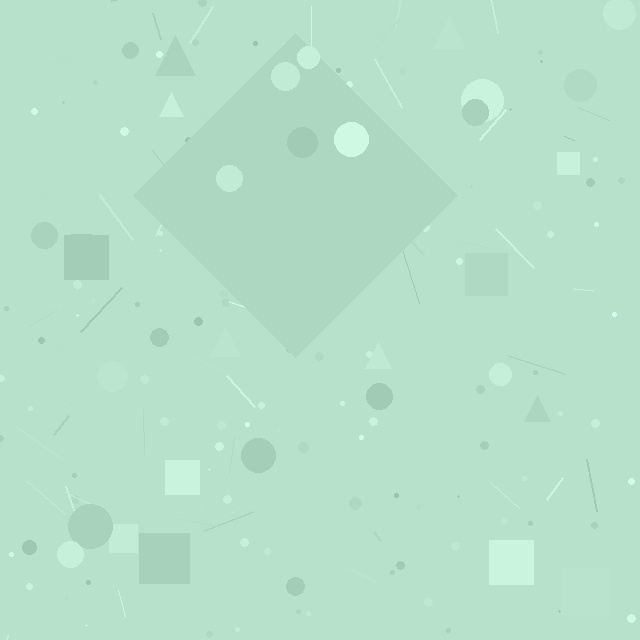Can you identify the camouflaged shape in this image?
The camouflaged shape is a diamond.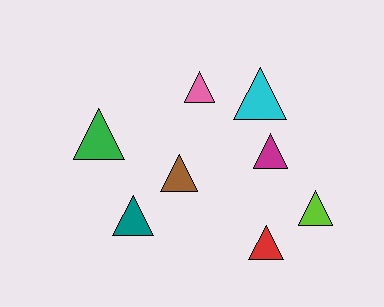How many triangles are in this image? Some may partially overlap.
There are 8 triangles.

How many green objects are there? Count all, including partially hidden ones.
There is 1 green object.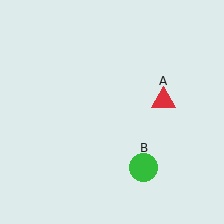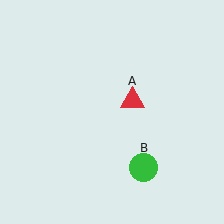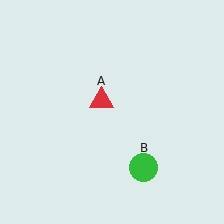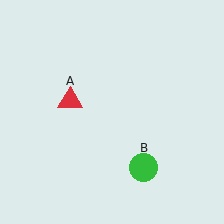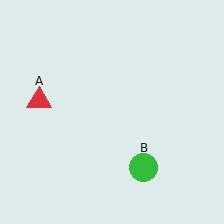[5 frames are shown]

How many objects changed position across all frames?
1 object changed position: red triangle (object A).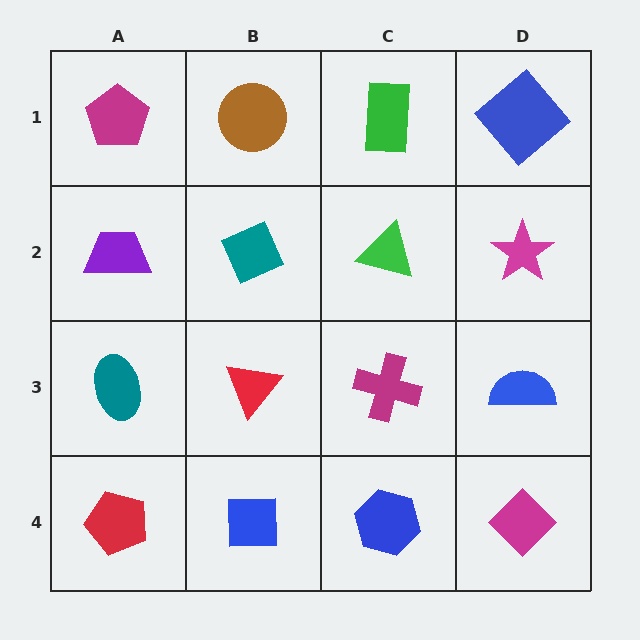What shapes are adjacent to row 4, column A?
A teal ellipse (row 3, column A), a blue square (row 4, column B).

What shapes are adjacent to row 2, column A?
A magenta pentagon (row 1, column A), a teal ellipse (row 3, column A), a teal diamond (row 2, column B).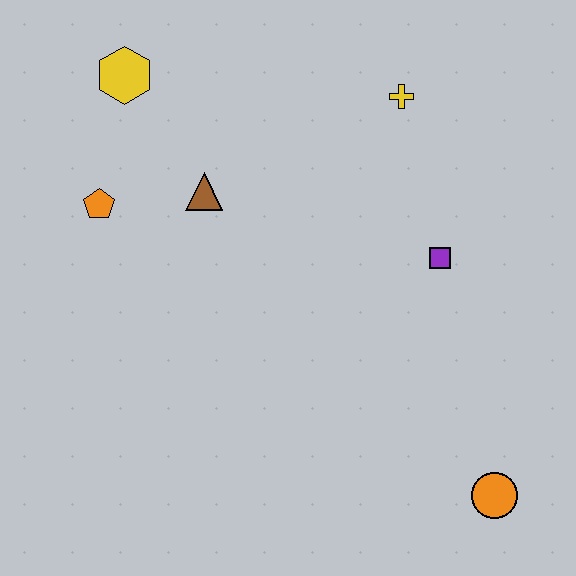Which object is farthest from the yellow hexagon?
The orange circle is farthest from the yellow hexagon.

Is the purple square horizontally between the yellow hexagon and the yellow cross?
No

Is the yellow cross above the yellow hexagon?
No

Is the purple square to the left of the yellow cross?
No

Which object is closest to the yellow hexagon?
The orange pentagon is closest to the yellow hexagon.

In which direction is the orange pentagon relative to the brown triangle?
The orange pentagon is to the left of the brown triangle.